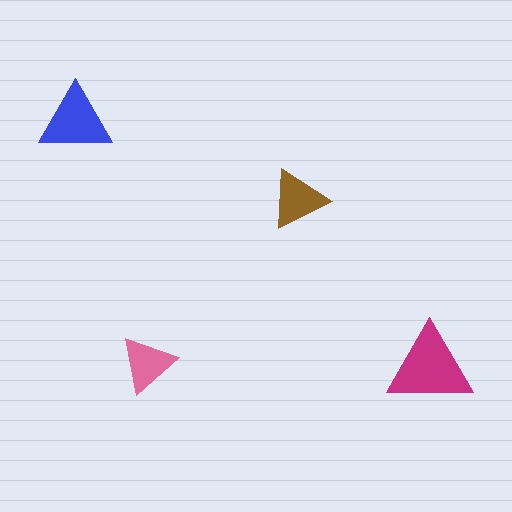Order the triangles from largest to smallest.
the magenta one, the blue one, the brown one, the pink one.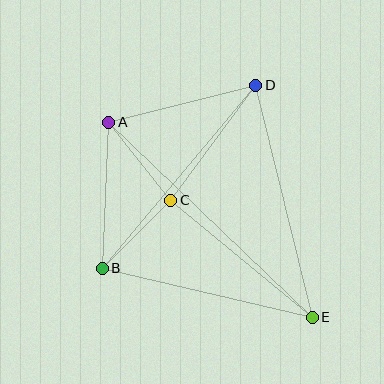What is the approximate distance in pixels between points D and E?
The distance between D and E is approximately 238 pixels.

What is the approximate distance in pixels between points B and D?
The distance between B and D is approximately 239 pixels.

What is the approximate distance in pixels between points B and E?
The distance between B and E is approximately 216 pixels.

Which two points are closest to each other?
Points B and C are closest to each other.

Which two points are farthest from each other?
Points A and E are farthest from each other.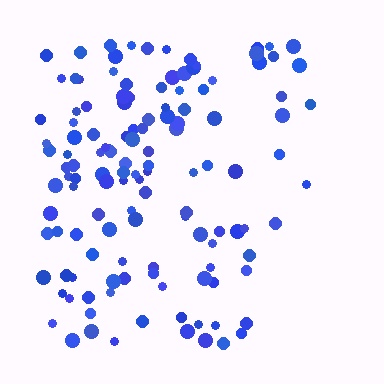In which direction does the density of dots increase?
From right to left, with the left side densest.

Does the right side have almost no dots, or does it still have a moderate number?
Still a moderate number, just noticeably fewer than the left.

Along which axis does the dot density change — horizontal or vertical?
Horizontal.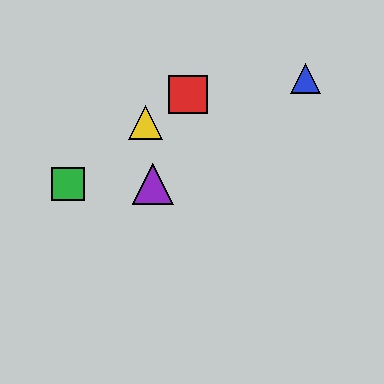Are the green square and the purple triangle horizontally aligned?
Yes, both are at y≈184.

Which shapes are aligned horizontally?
The green square, the purple triangle are aligned horizontally.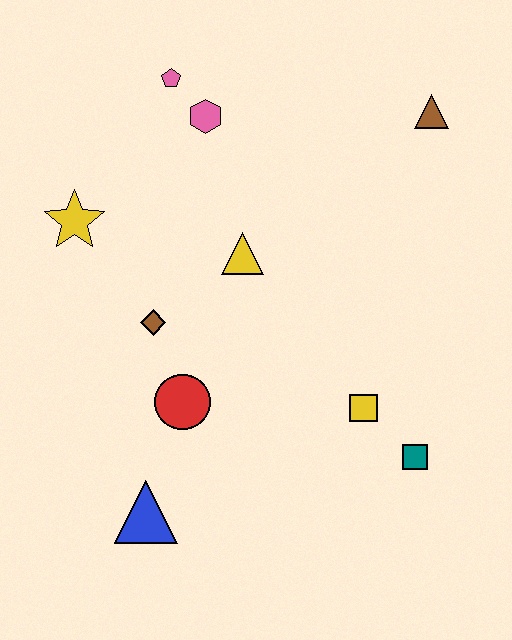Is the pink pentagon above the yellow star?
Yes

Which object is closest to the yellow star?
The brown diamond is closest to the yellow star.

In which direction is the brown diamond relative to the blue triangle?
The brown diamond is above the blue triangle.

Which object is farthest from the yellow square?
The pink pentagon is farthest from the yellow square.